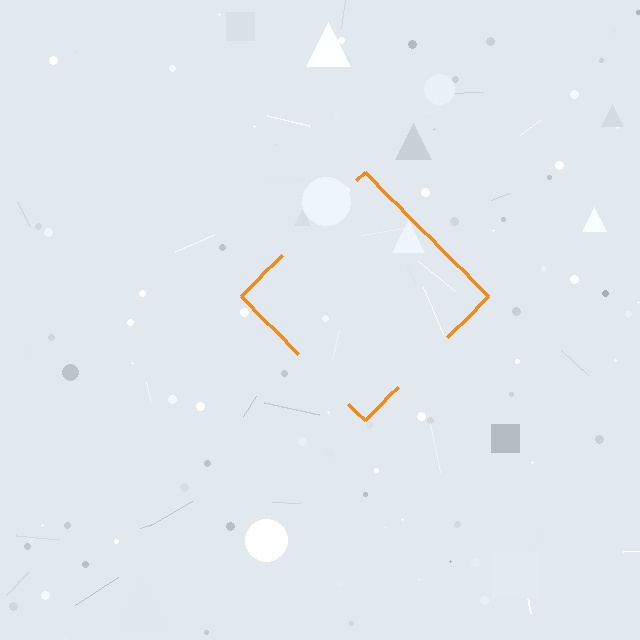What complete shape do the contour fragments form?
The contour fragments form a diamond.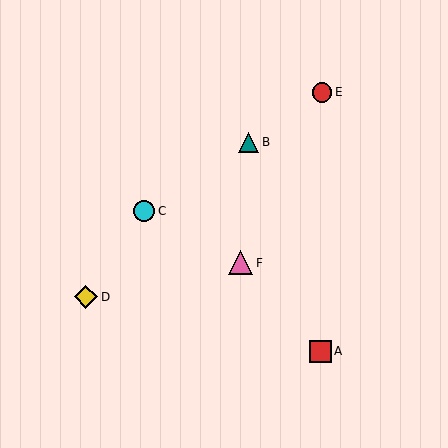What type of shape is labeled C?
Shape C is a cyan circle.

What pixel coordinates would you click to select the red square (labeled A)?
Click at (320, 351) to select the red square A.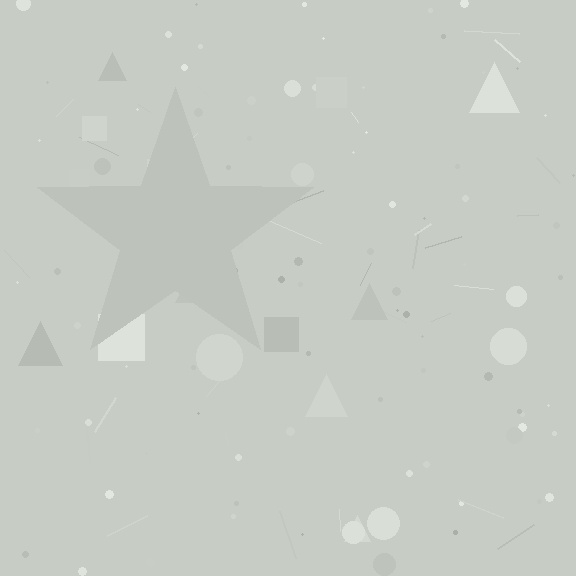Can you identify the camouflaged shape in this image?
The camouflaged shape is a star.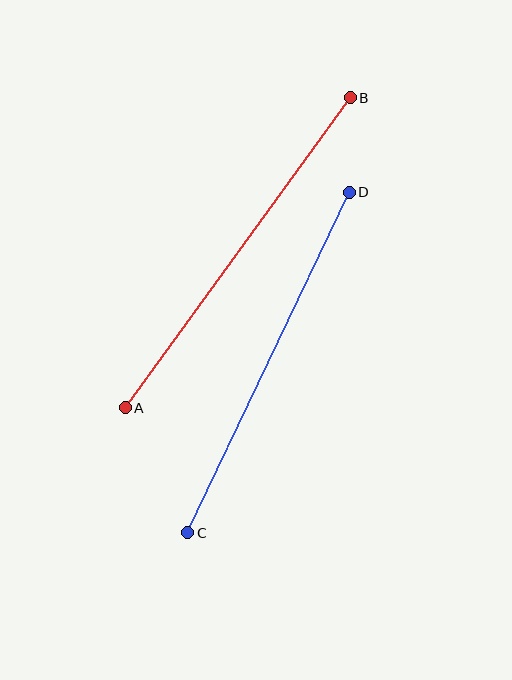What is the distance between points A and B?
The distance is approximately 383 pixels.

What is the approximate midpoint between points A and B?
The midpoint is at approximately (238, 253) pixels.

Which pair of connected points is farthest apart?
Points A and B are farthest apart.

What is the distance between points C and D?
The distance is approximately 377 pixels.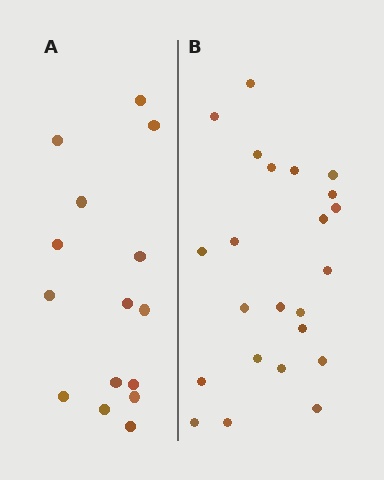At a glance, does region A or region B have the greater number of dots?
Region B (the right region) has more dots.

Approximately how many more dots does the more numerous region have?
Region B has roughly 8 or so more dots than region A.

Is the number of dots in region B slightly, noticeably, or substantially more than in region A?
Region B has substantially more. The ratio is roughly 1.5 to 1.